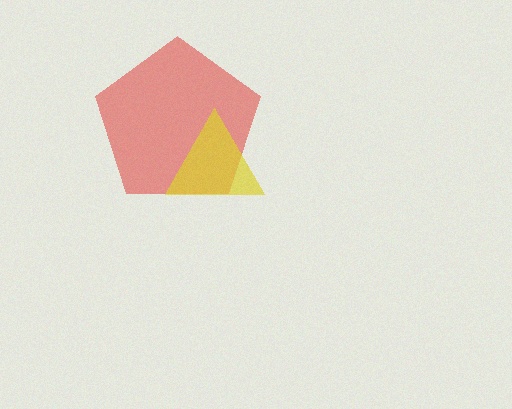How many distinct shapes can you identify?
There are 2 distinct shapes: a red pentagon, a yellow triangle.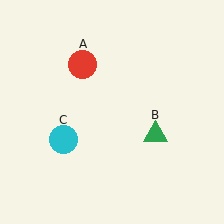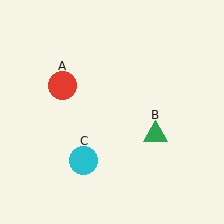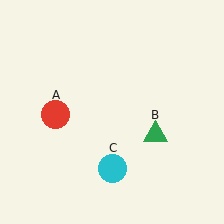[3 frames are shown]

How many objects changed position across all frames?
2 objects changed position: red circle (object A), cyan circle (object C).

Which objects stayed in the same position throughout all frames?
Green triangle (object B) remained stationary.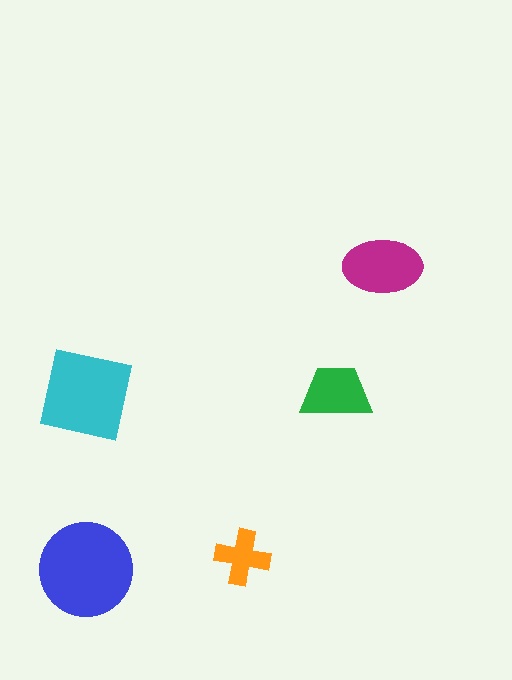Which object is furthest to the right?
The magenta ellipse is rightmost.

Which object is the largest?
The blue circle.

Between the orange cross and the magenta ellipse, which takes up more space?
The magenta ellipse.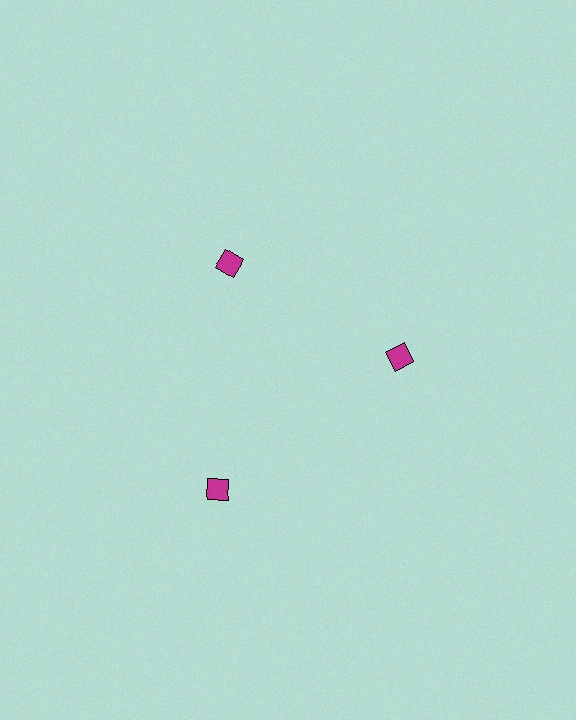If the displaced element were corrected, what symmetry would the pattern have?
It would have 3-fold rotational symmetry — the pattern would map onto itself every 120 degrees.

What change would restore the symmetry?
The symmetry would be restored by moving it inward, back onto the ring so that all 3 diamonds sit at equal angles and equal distance from the center.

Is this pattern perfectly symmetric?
No. The 3 magenta diamonds are arranged in a ring, but one element near the 7 o'clock position is pushed outward from the center, breaking the 3-fold rotational symmetry.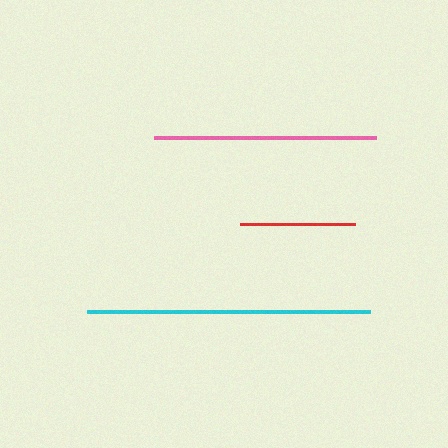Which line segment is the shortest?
The red line is the shortest at approximately 115 pixels.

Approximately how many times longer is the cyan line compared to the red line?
The cyan line is approximately 2.4 times the length of the red line.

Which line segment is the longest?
The cyan line is the longest at approximately 283 pixels.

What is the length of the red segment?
The red segment is approximately 115 pixels long.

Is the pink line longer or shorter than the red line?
The pink line is longer than the red line.